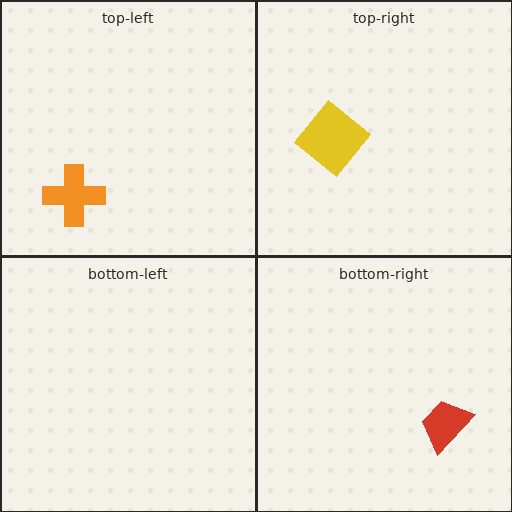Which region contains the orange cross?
The top-left region.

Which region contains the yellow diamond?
The top-right region.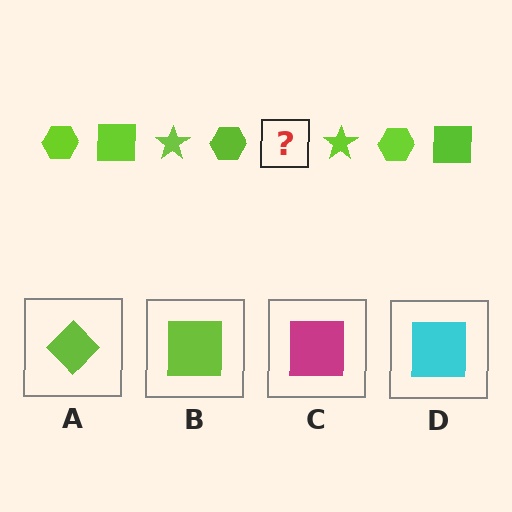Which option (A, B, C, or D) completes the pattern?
B.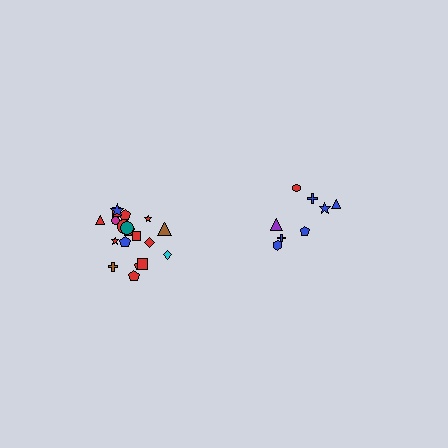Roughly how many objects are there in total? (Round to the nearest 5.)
Roughly 30 objects in total.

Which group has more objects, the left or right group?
The left group.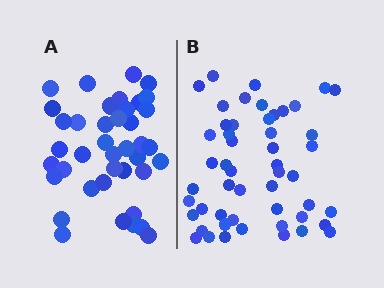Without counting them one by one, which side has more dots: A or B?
Region B (the right region) has more dots.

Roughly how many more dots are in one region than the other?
Region B has roughly 12 or so more dots than region A.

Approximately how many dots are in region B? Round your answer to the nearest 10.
About 50 dots. (The exact count is 51, which rounds to 50.)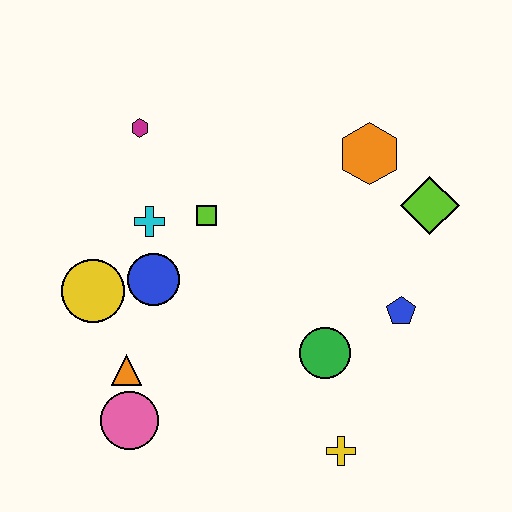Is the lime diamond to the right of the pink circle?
Yes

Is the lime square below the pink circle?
No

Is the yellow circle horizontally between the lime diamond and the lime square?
No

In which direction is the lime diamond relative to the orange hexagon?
The lime diamond is to the right of the orange hexagon.